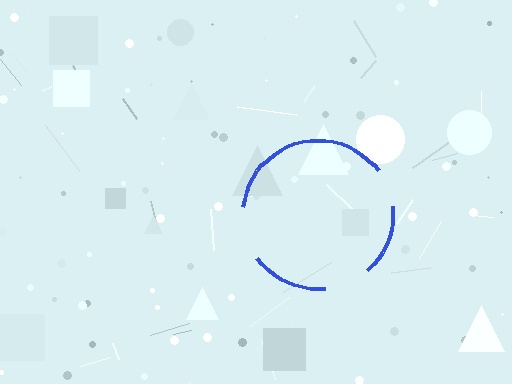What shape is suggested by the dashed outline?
The dashed outline suggests a circle.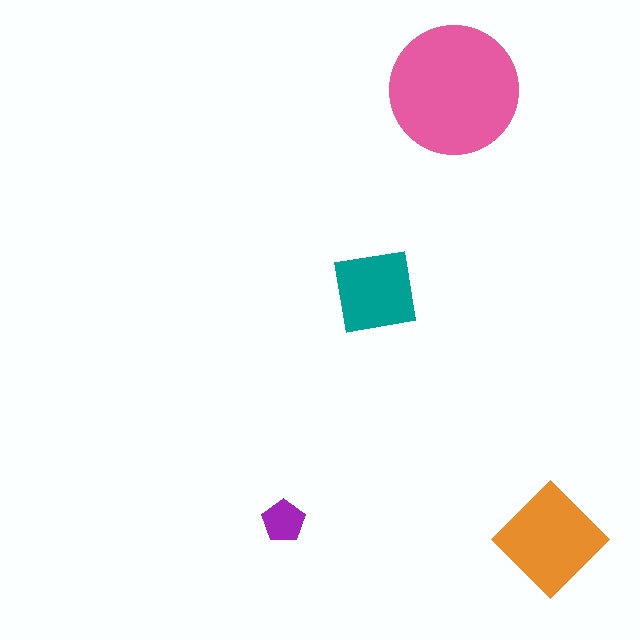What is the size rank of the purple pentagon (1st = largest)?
4th.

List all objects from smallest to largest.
The purple pentagon, the teal square, the orange diamond, the pink circle.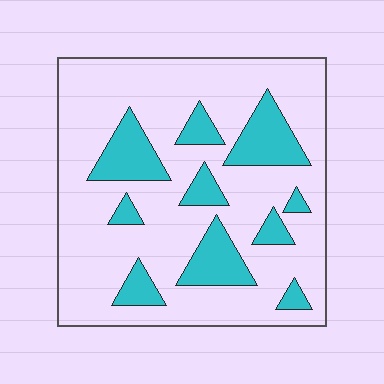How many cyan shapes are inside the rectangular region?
10.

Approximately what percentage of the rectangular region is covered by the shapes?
Approximately 20%.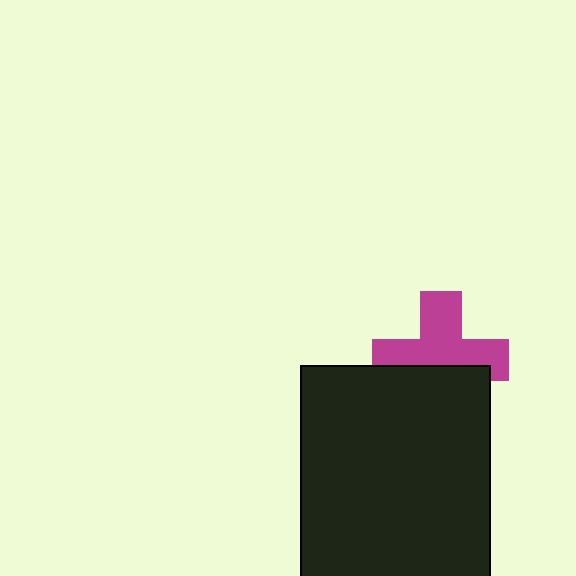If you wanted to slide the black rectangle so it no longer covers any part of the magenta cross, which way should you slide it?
Slide it down — that is the most direct way to separate the two shapes.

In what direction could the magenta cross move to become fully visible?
The magenta cross could move up. That would shift it out from behind the black rectangle entirely.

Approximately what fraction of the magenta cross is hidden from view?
Roughly 40% of the magenta cross is hidden behind the black rectangle.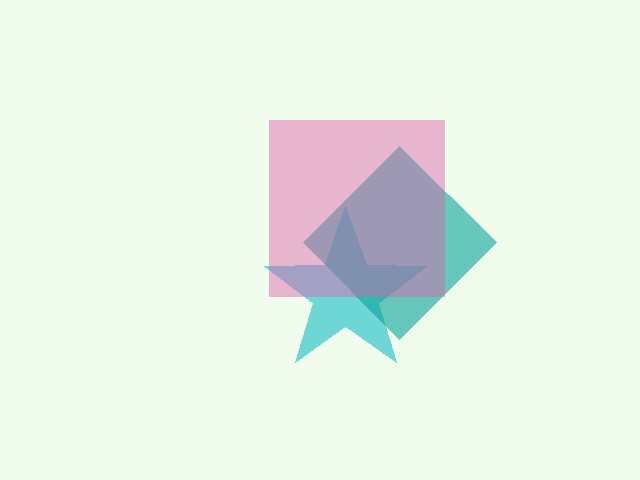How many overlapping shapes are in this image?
There are 3 overlapping shapes in the image.